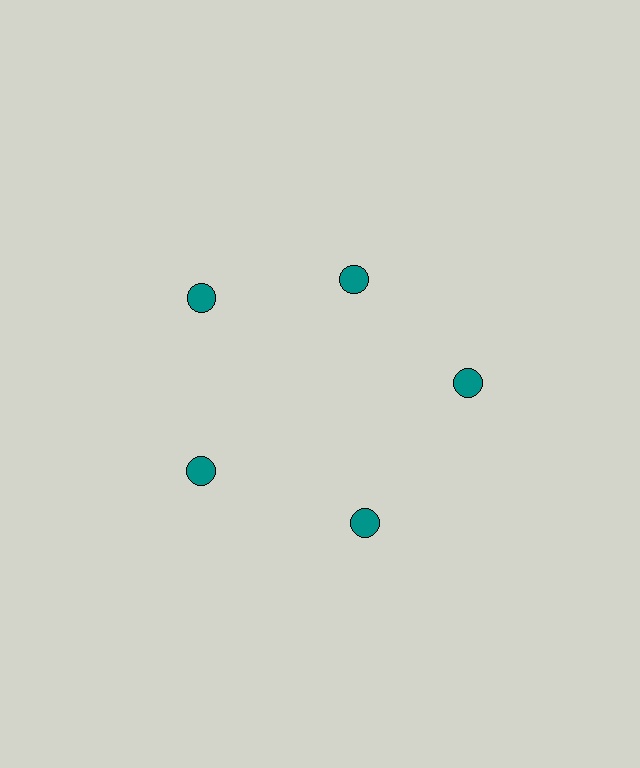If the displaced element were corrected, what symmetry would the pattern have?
It would have 5-fold rotational symmetry — the pattern would map onto itself every 72 degrees.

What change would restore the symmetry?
The symmetry would be restored by moving it outward, back onto the ring so that all 5 circles sit at equal angles and equal distance from the center.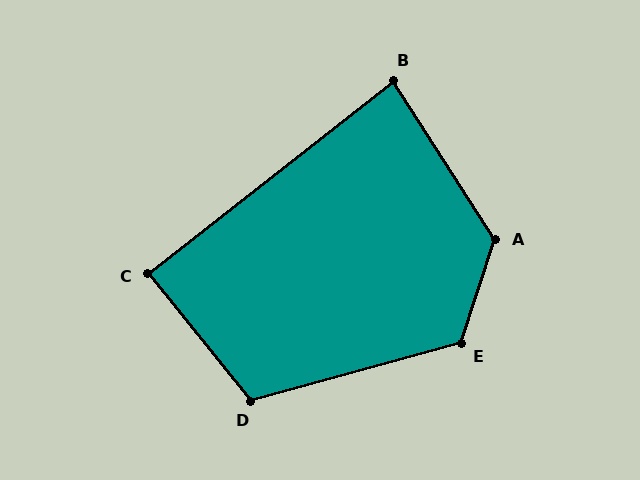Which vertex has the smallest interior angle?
B, at approximately 85 degrees.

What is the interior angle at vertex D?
Approximately 114 degrees (obtuse).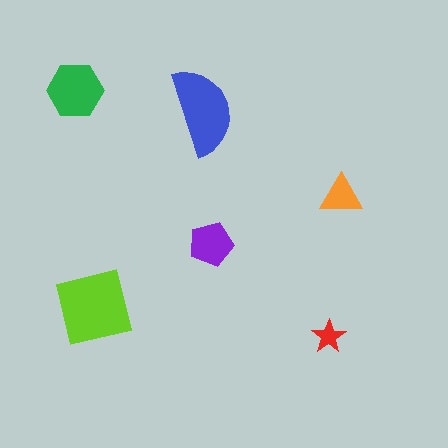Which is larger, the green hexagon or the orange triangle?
The green hexagon.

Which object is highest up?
The green hexagon is topmost.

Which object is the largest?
The lime square.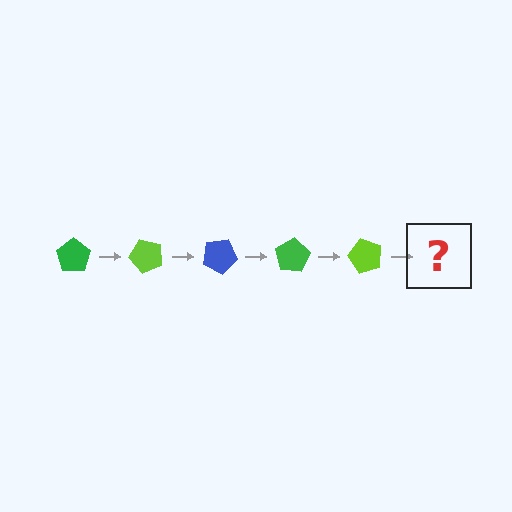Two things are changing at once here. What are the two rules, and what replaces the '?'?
The two rules are that it rotates 50 degrees each step and the color cycles through green, lime, and blue. The '?' should be a blue pentagon, rotated 250 degrees from the start.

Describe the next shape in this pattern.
It should be a blue pentagon, rotated 250 degrees from the start.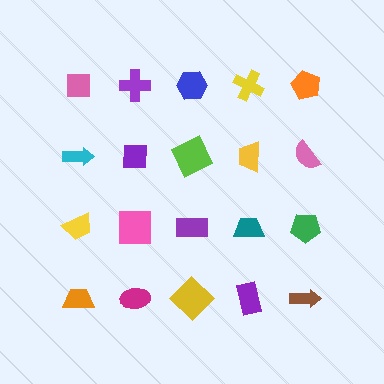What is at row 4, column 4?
A purple rectangle.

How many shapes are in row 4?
5 shapes.